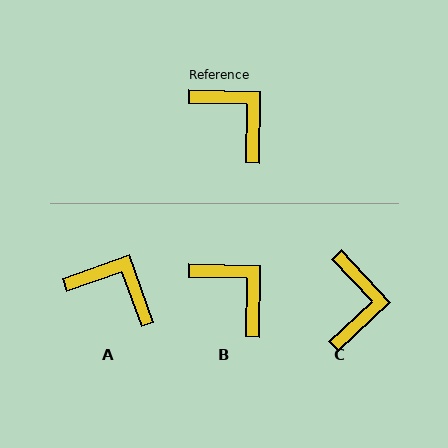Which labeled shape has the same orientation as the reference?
B.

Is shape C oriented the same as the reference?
No, it is off by about 46 degrees.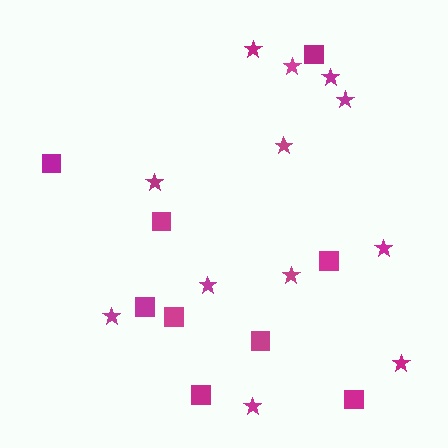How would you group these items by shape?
There are 2 groups: one group of stars (12) and one group of squares (9).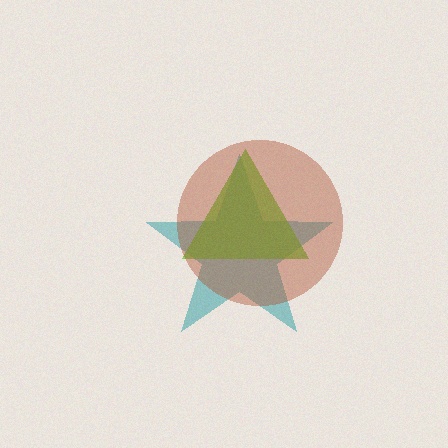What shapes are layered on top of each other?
The layered shapes are: a teal star, a lime triangle, a brown circle.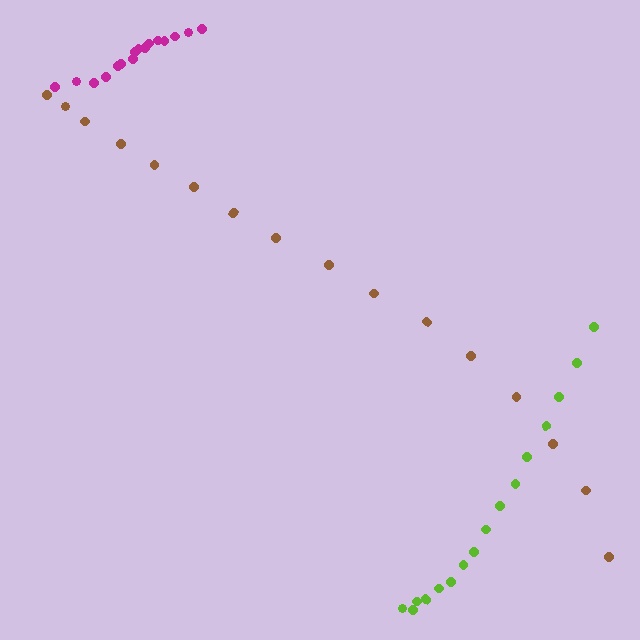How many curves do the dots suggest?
There are 3 distinct paths.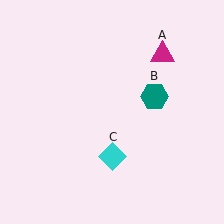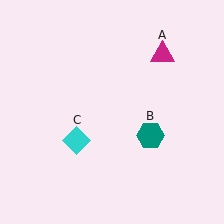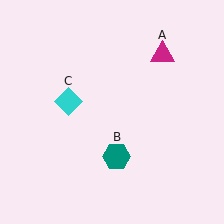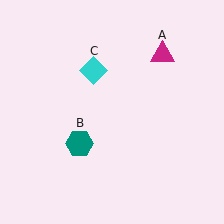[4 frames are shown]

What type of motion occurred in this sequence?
The teal hexagon (object B), cyan diamond (object C) rotated clockwise around the center of the scene.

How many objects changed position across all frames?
2 objects changed position: teal hexagon (object B), cyan diamond (object C).